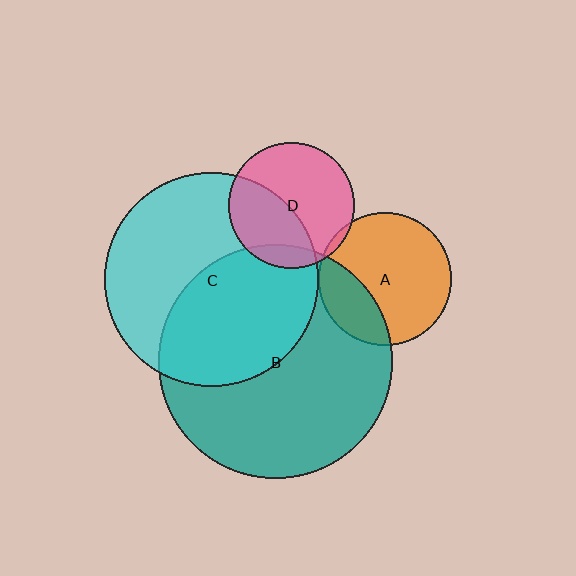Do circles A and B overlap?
Yes.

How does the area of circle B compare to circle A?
Approximately 3.1 times.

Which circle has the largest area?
Circle B (teal).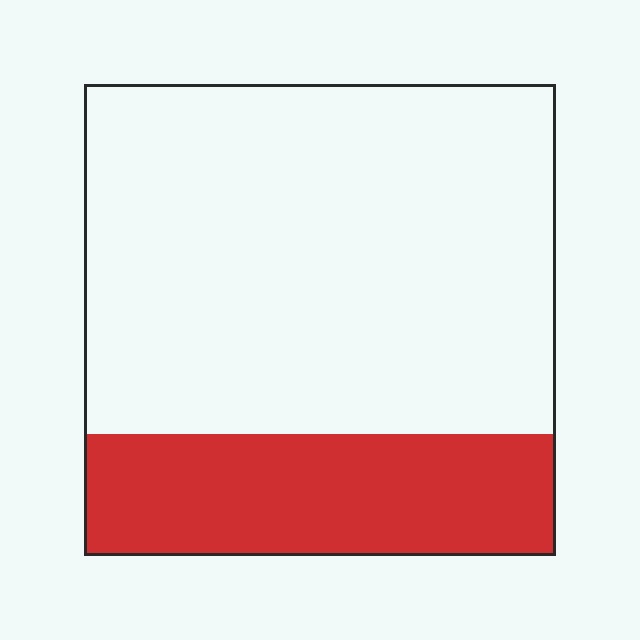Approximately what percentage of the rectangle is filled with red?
Approximately 25%.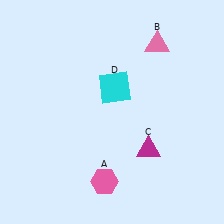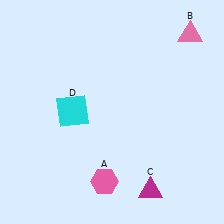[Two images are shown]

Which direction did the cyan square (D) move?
The cyan square (D) moved left.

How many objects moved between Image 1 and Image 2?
3 objects moved between the two images.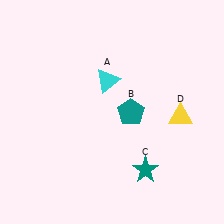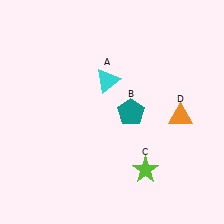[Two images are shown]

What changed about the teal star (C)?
In Image 1, C is teal. In Image 2, it changed to lime.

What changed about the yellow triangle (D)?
In Image 1, D is yellow. In Image 2, it changed to orange.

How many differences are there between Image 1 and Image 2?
There are 2 differences between the two images.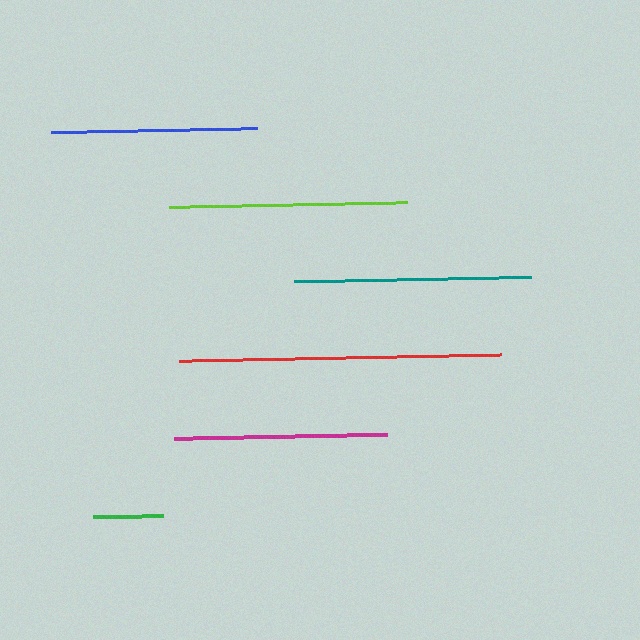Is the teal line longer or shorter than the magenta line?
The teal line is longer than the magenta line.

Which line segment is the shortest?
The green line is the shortest at approximately 70 pixels.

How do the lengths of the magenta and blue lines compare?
The magenta and blue lines are approximately the same length.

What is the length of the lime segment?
The lime segment is approximately 238 pixels long.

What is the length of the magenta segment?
The magenta segment is approximately 213 pixels long.